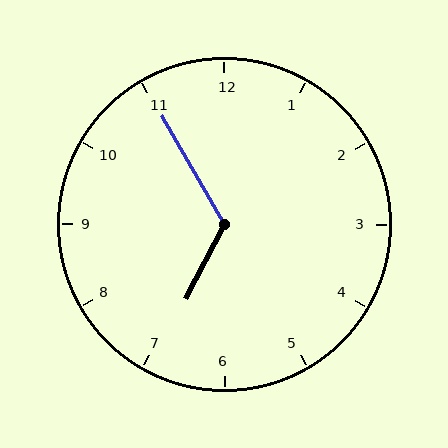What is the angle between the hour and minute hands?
Approximately 122 degrees.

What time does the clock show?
6:55.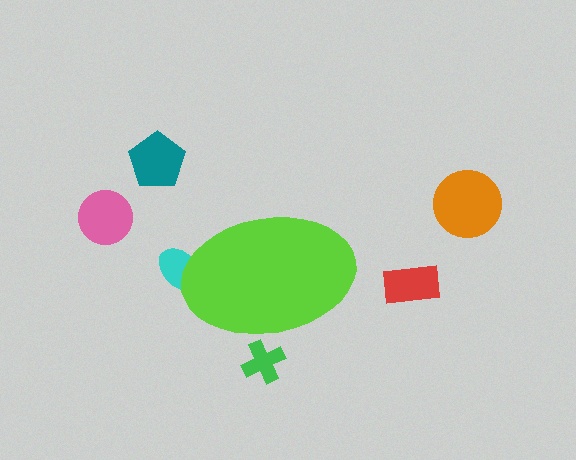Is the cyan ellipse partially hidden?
Yes, the cyan ellipse is partially hidden behind the lime ellipse.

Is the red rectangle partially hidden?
No, the red rectangle is fully visible.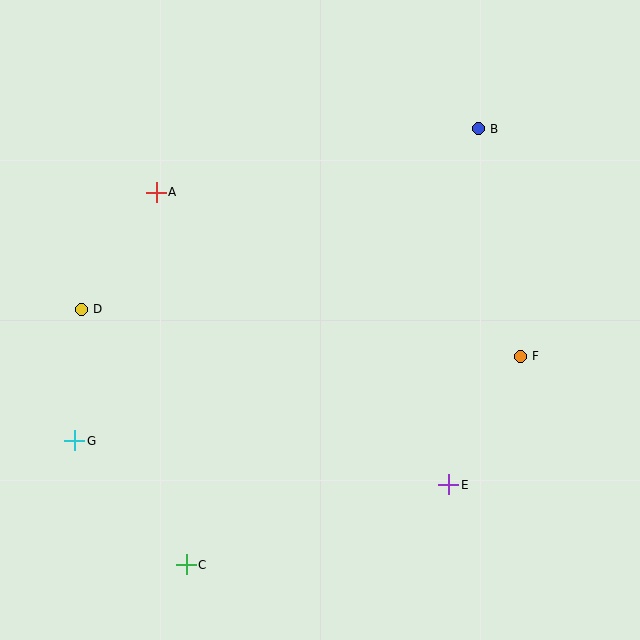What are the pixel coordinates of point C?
Point C is at (186, 565).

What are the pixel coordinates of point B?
Point B is at (478, 129).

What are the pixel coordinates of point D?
Point D is at (81, 309).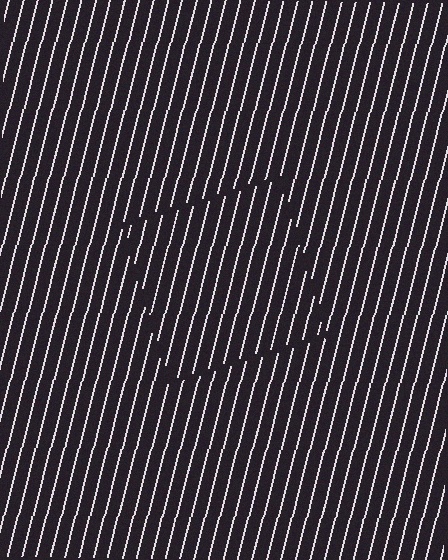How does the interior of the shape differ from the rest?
The interior of the shape contains the same grating, shifted by half a period — the contour is defined by the phase discontinuity where line-ends from the inner and outer gratings abut.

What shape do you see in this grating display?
An illusory square. The interior of the shape contains the same grating, shifted by half a period — the contour is defined by the phase discontinuity where line-ends from the inner and outer gratings abut.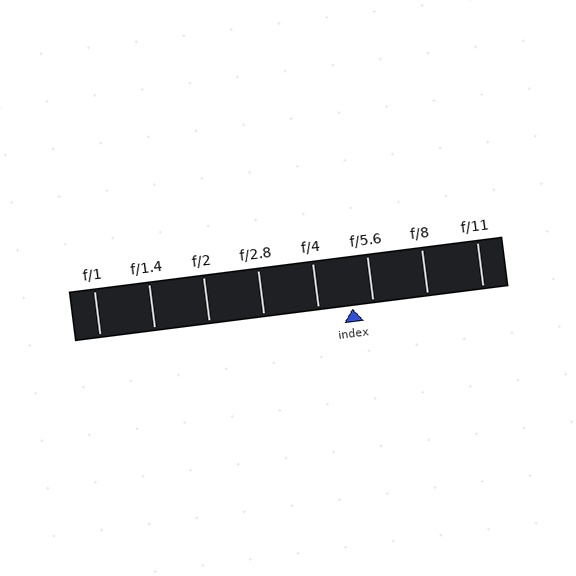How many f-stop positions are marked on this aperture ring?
There are 8 f-stop positions marked.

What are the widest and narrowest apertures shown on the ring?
The widest aperture shown is f/1 and the narrowest is f/11.